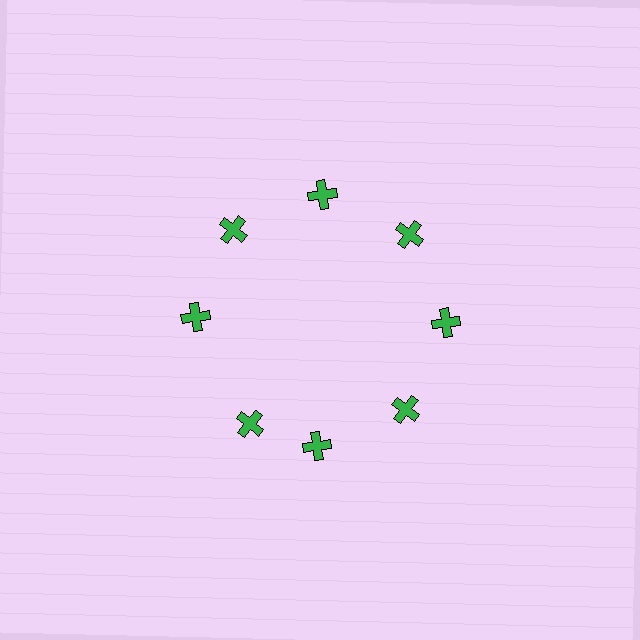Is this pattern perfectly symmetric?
No. The 8 green crosses are arranged in a ring, but one element near the 8 o'clock position is rotated out of alignment along the ring, breaking the 8-fold rotational symmetry.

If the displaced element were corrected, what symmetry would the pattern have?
It would have 8-fold rotational symmetry — the pattern would map onto itself every 45 degrees.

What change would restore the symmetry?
The symmetry would be restored by rotating it back into even spacing with its neighbors so that all 8 crosses sit at equal angles and equal distance from the center.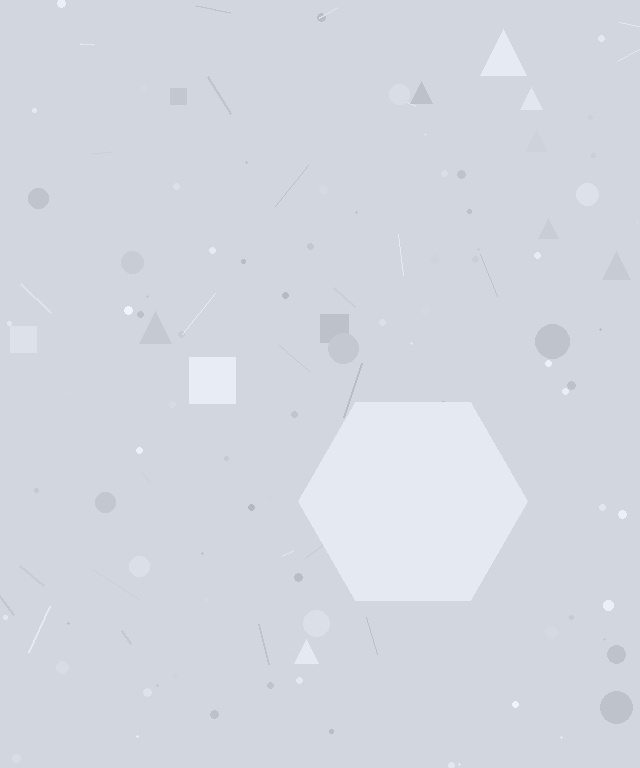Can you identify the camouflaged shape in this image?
The camouflaged shape is a hexagon.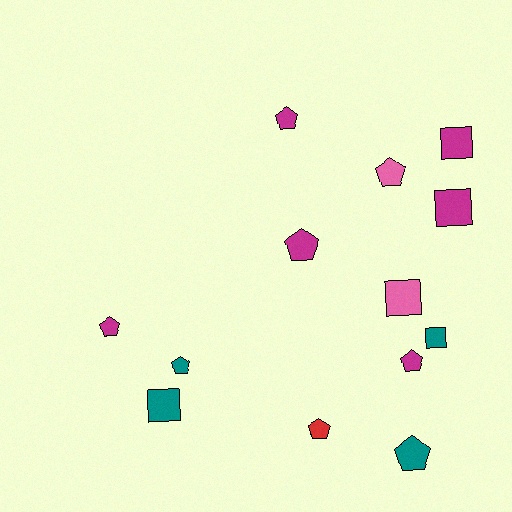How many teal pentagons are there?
There are 2 teal pentagons.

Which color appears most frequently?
Magenta, with 6 objects.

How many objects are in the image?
There are 13 objects.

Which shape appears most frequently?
Pentagon, with 8 objects.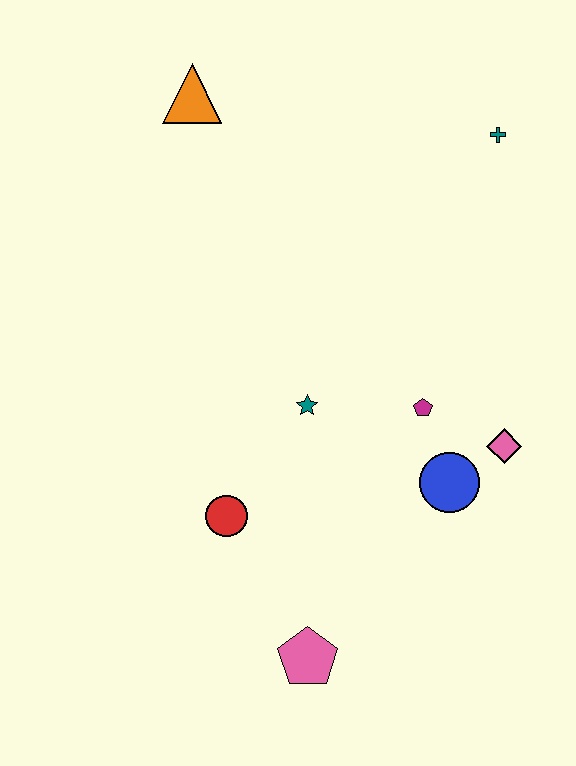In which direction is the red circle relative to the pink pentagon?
The red circle is above the pink pentagon.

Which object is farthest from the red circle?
The teal cross is farthest from the red circle.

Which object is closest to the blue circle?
The pink diamond is closest to the blue circle.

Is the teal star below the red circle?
No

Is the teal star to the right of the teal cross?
No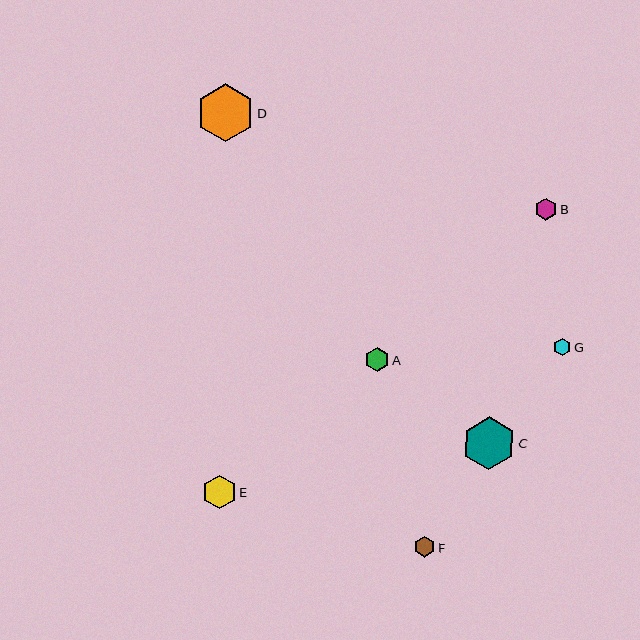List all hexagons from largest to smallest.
From largest to smallest: D, C, E, A, B, F, G.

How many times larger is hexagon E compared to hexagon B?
Hexagon E is approximately 1.5 times the size of hexagon B.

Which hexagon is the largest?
Hexagon D is the largest with a size of approximately 58 pixels.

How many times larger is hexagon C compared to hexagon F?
Hexagon C is approximately 2.6 times the size of hexagon F.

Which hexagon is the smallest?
Hexagon G is the smallest with a size of approximately 17 pixels.